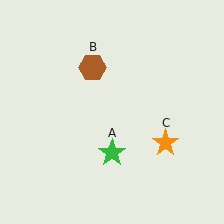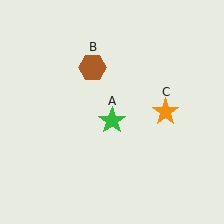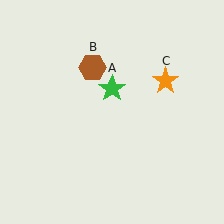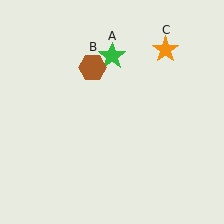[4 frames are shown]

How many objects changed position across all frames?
2 objects changed position: green star (object A), orange star (object C).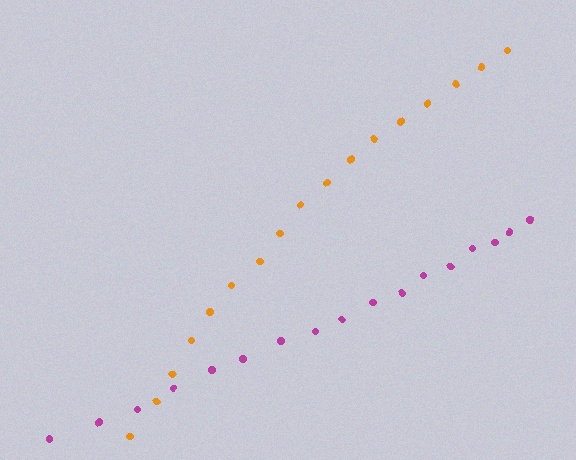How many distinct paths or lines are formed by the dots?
There are 2 distinct paths.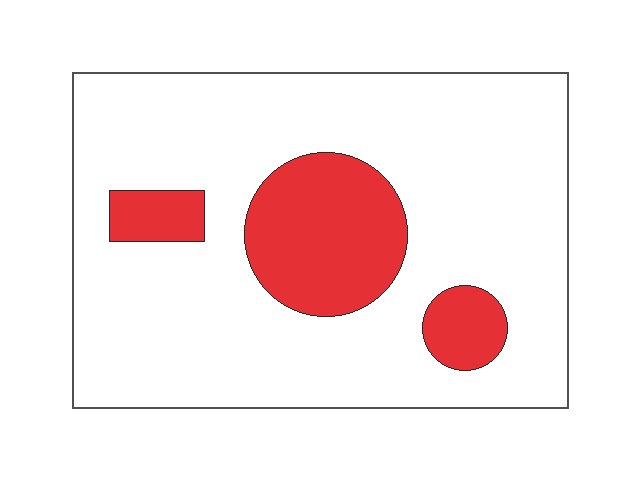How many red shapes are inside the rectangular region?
3.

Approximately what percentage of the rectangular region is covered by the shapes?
Approximately 20%.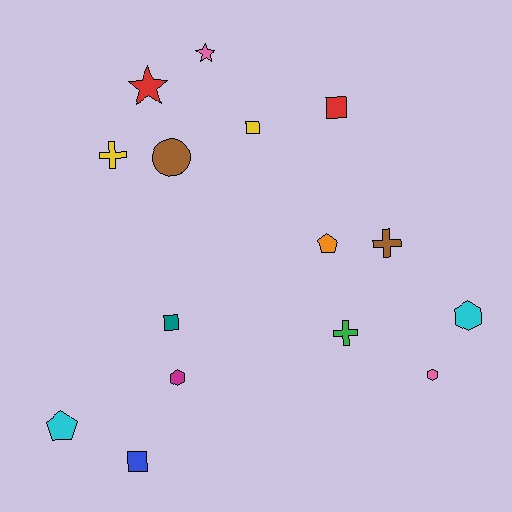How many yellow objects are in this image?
There are 2 yellow objects.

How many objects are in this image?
There are 15 objects.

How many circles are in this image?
There is 1 circle.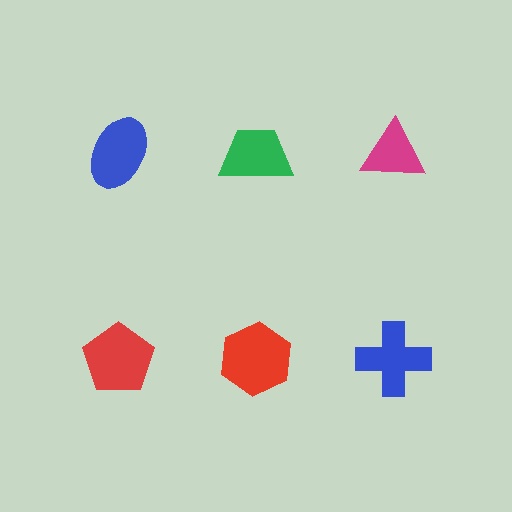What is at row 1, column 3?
A magenta triangle.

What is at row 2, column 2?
A red hexagon.